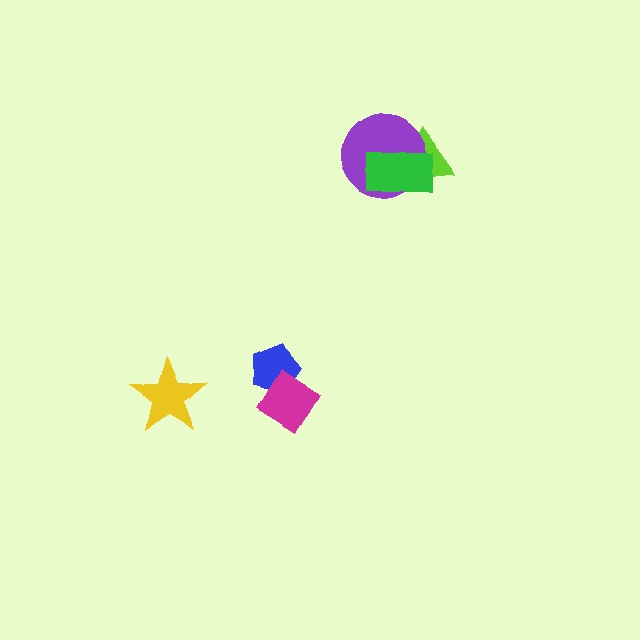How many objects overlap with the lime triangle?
2 objects overlap with the lime triangle.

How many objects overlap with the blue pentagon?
1 object overlaps with the blue pentagon.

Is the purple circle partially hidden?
Yes, it is partially covered by another shape.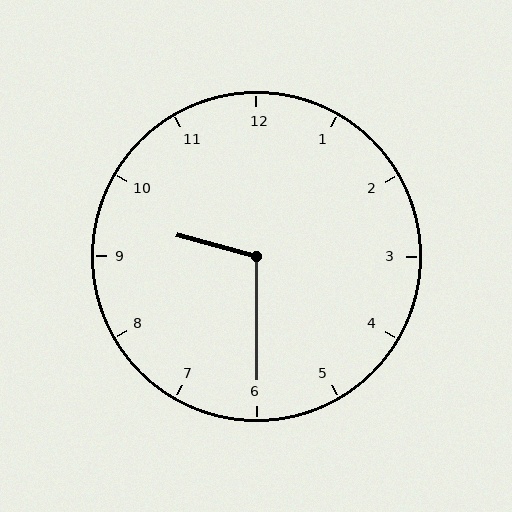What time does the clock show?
9:30.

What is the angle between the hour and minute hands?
Approximately 105 degrees.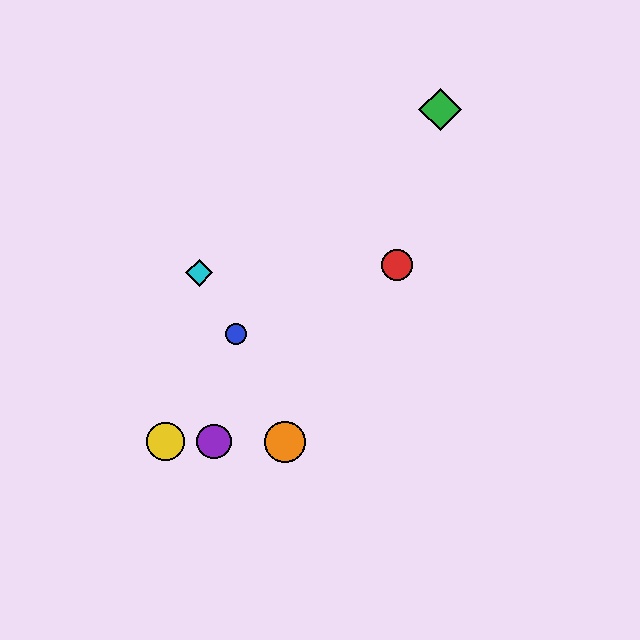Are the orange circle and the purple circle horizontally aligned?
Yes, both are at y≈442.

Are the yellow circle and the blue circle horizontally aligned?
No, the yellow circle is at y≈442 and the blue circle is at y≈334.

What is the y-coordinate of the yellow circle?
The yellow circle is at y≈442.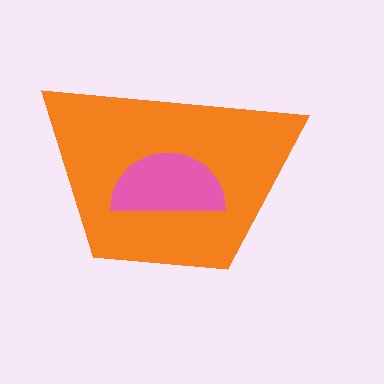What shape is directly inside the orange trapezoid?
The pink semicircle.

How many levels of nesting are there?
2.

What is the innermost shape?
The pink semicircle.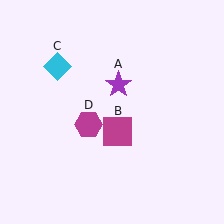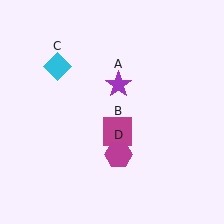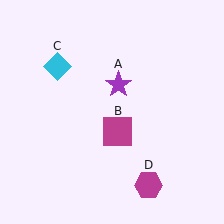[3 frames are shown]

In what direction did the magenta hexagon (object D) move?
The magenta hexagon (object D) moved down and to the right.